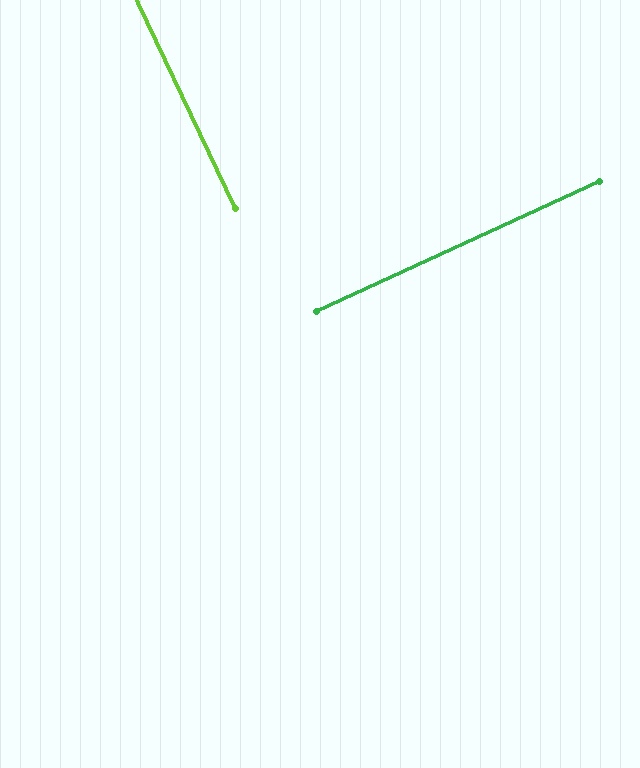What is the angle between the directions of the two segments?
Approximately 90 degrees.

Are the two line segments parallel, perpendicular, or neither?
Perpendicular — they meet at approximately 90°.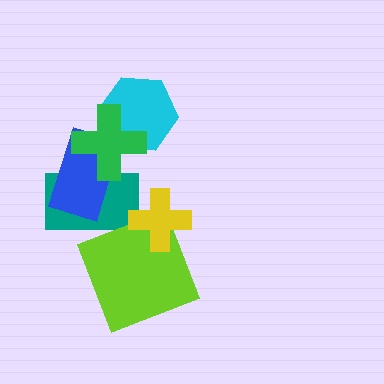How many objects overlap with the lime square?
2 objects overlap with the lime square.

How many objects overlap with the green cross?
3 objects overlap with the green cross.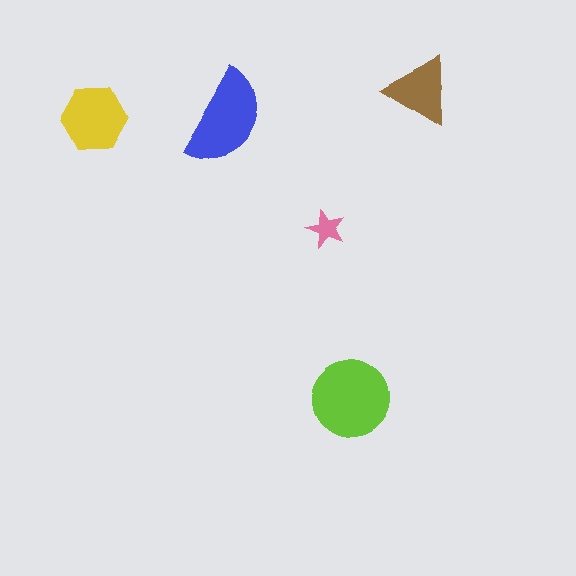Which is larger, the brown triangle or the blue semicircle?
The blue semicircle.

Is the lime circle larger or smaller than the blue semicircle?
Larger.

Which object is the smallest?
The pink star.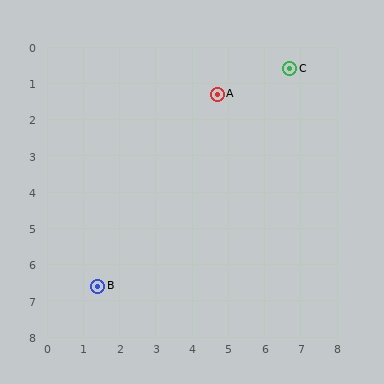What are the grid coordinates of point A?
Point A is at approximately (4.7, 1.3).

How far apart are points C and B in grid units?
Points C and B are about 8.0 grid units apart.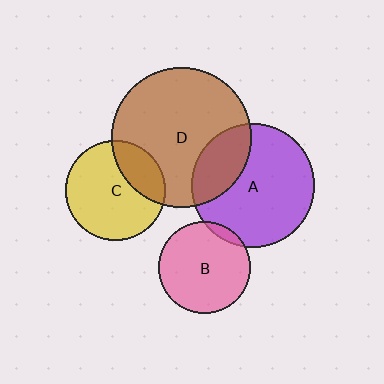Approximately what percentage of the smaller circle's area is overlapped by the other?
Approximately 25%.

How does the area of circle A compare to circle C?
Approximately 1.5 times.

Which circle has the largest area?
Circle D (brown).